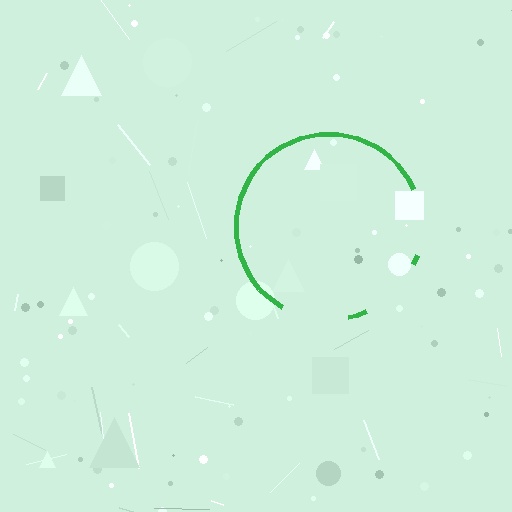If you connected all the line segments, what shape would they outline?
They would outline a circle.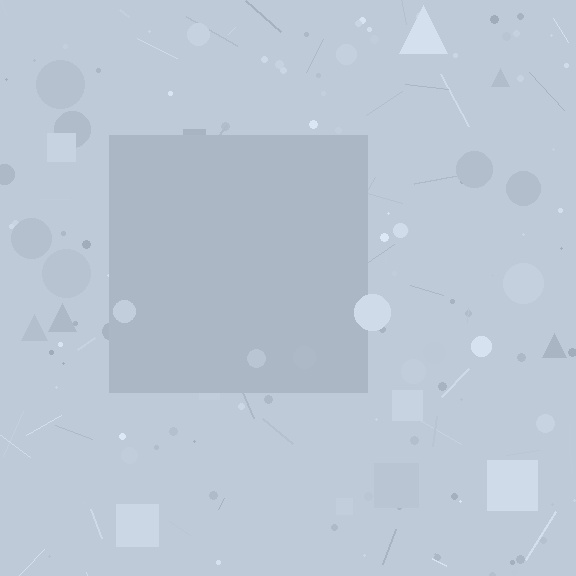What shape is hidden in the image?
A square is hidden in the image.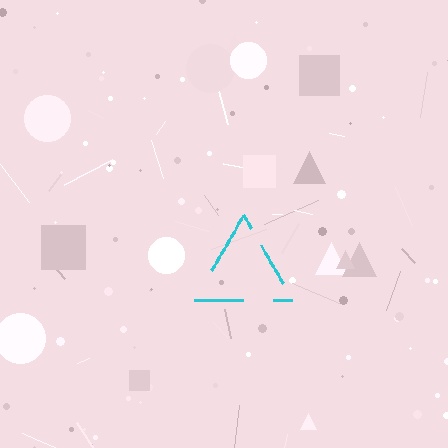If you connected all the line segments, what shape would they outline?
They would outline a triangle.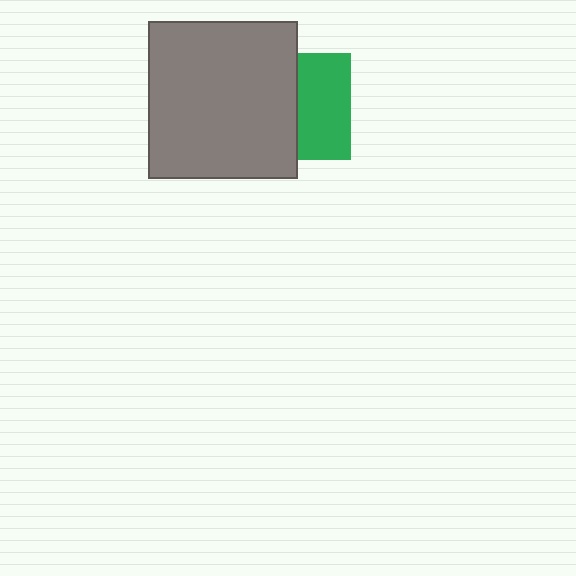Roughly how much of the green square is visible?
About half of it is visible (roughly 51%).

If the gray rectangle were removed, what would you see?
You would see the complete green square.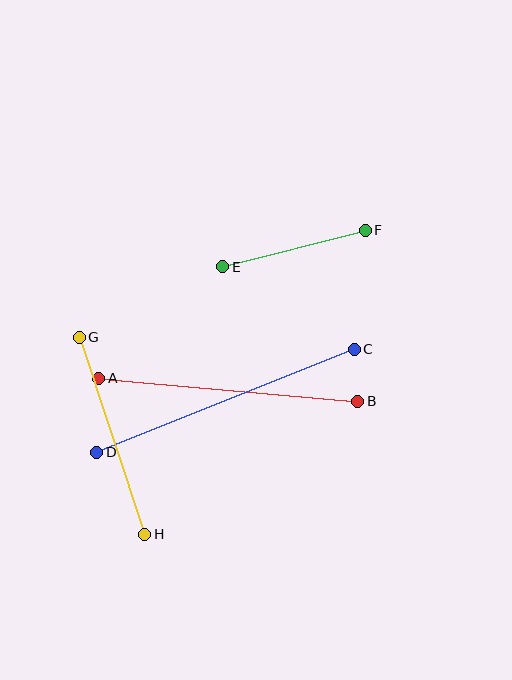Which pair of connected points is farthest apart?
Points C and D are farthest apart.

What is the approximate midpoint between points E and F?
The midpoint is at approximately (294, 249) pixels.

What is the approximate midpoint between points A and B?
The midpoint is at approximately (228, 390) pixels.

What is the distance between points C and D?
The distance is approximately 277 pixels.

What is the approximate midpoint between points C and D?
The midpoint is at approximately (225, 401) pixels.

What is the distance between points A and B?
The distance is approximately 260 pixels.